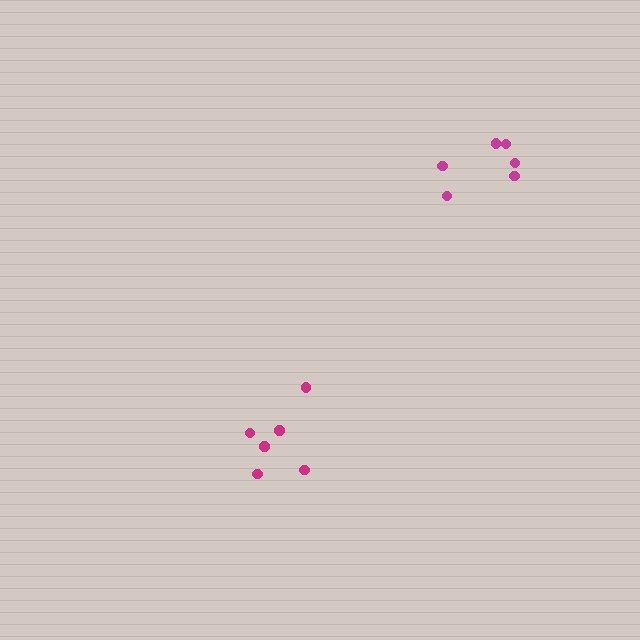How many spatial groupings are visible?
There are 2 spatial groupings.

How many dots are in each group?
Group 1: 6 dots, Group 2: 6 dots (12 total).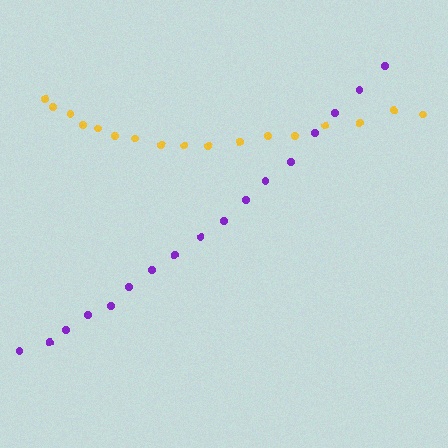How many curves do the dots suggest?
There are 2 distinct paths.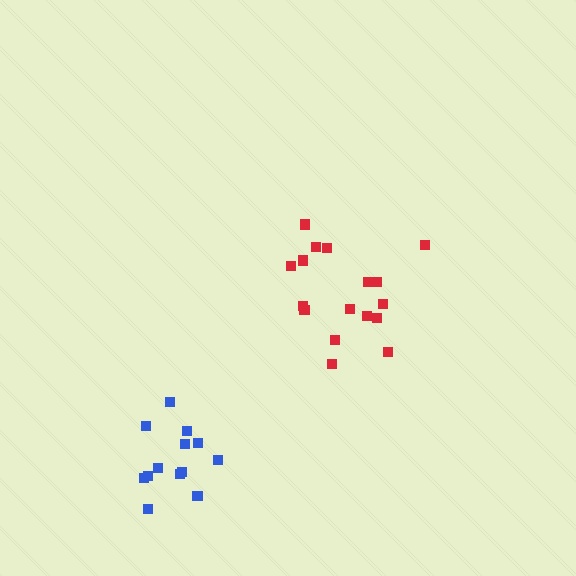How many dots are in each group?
Group 1: 17 dots, Group 2: 13 dots (30 total).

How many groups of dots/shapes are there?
There are 2 groups.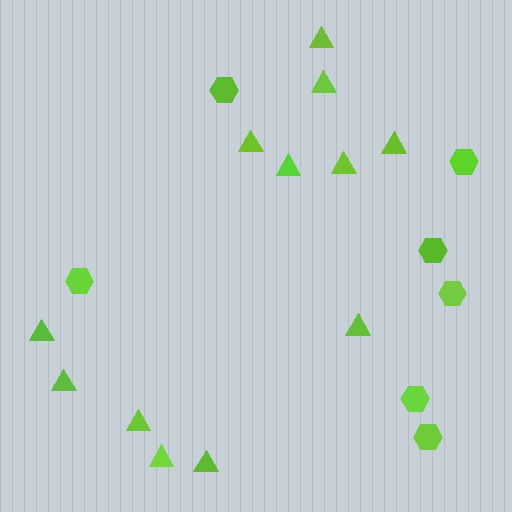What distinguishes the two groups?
There are 2 groups: one group of hexagons (7) and one group of triangles (12).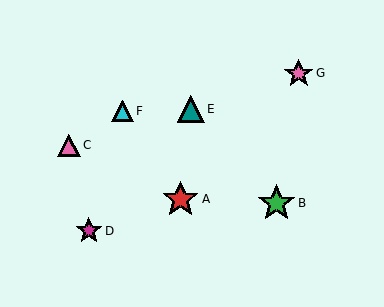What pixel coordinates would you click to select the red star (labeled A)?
Click at (181, 199) to select the red star A.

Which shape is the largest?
The green star (labeled B) is the largest.